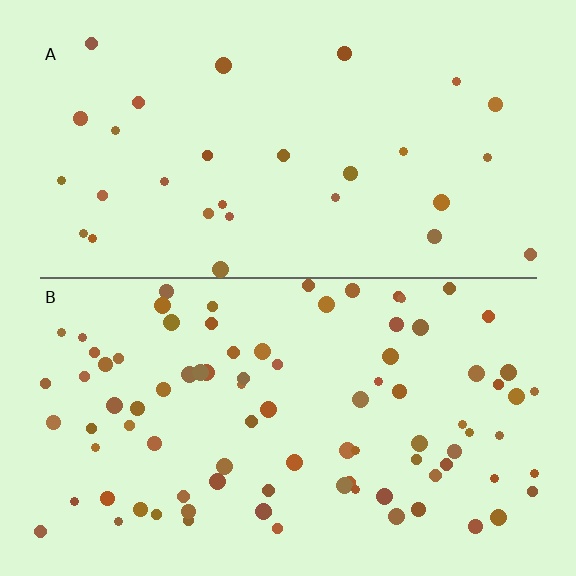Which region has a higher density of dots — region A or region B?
B (the bottom).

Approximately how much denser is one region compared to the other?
Approximately 3.0× — region B over region A.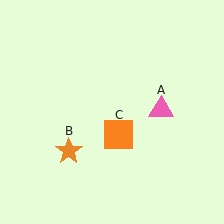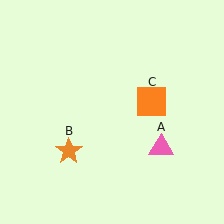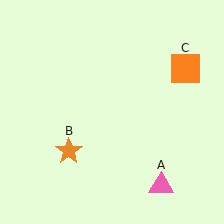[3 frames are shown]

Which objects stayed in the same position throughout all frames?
Orange star (object B) remained stationary.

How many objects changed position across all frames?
2 objects changed position: pink triangle (object A), orange square (object C).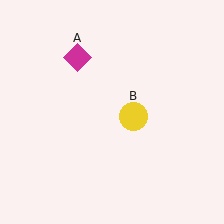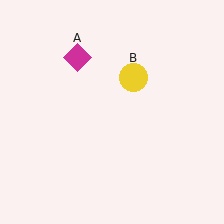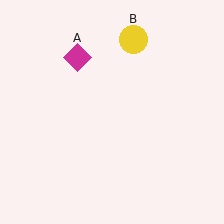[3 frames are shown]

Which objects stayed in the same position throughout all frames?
Magenta diamond (object A) remained stationary.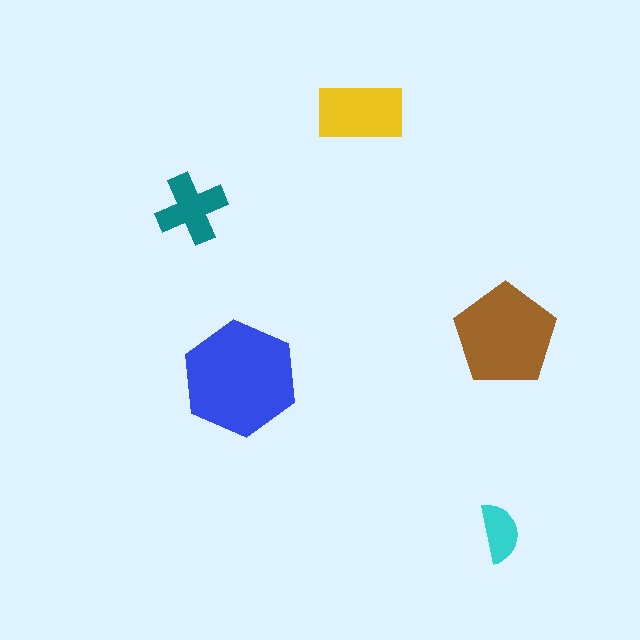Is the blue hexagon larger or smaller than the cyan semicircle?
Larger.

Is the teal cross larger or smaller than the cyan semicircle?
Larger.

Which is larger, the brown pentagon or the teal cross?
The brown pentagon.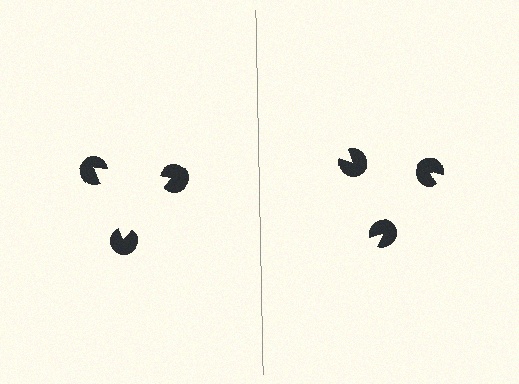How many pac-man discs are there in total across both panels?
6 — 3 on each side.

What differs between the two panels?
The pac-man discs are positioned identically on both sides; only the wedge orientations differ. On the left they align to a triangle; on the right they are misaligned.